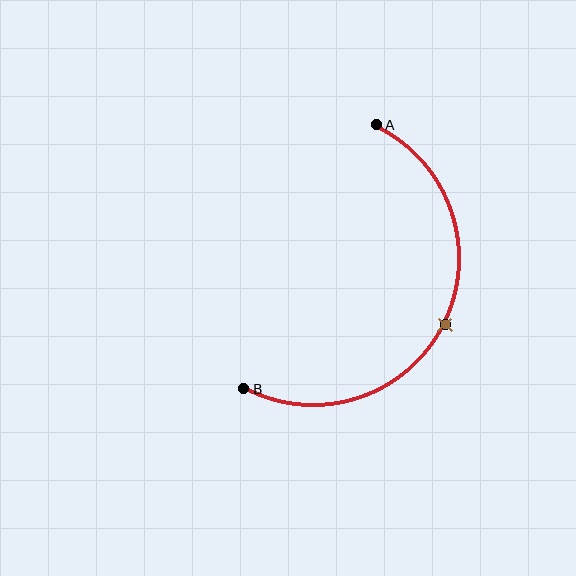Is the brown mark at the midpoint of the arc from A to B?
Yes. The brown mark lies on the arc at equal arc-length from both A and B — it is the arc midpoint.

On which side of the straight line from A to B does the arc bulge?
The arc bulges to the right of the straight line connecting A and B.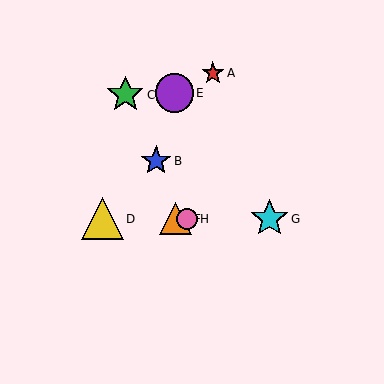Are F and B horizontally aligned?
No, F is at y≈219 and B is at y≈161.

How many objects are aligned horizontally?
4 objects (D, F, G, H) are aligned horizontally.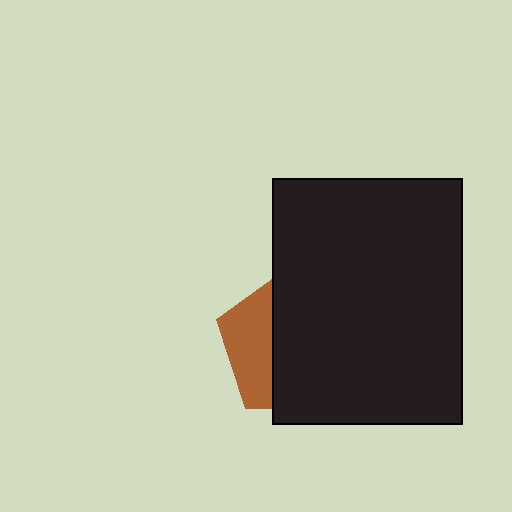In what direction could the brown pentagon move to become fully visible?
The brown pentagon could move left. That would shift it out from behind the black rectangle entirely.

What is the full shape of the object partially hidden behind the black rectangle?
The partially hidden object is a brown pentagon.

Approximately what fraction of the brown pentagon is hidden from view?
Roughly 69% of the brown pentagon is hidden behind the black rectangle.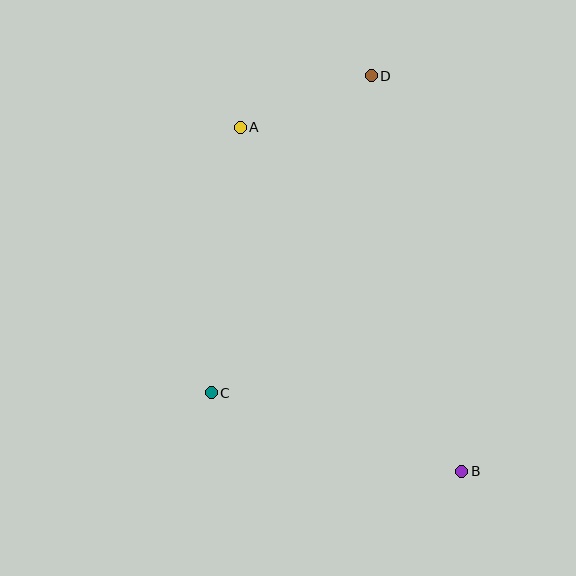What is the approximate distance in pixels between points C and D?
The distance between C and D is approximately 355 pixels.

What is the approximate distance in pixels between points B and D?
The distance between B and D is approximately 406 pixels.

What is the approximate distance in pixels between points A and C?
The distance between A and C is approximately 267 pixels.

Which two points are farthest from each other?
Points A and B are farthest from each other.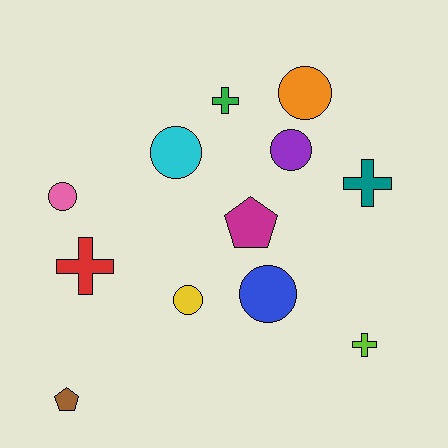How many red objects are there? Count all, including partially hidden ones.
There is 1 red object.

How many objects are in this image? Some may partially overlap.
There are 12 objects.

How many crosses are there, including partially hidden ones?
There are 4 crosses.